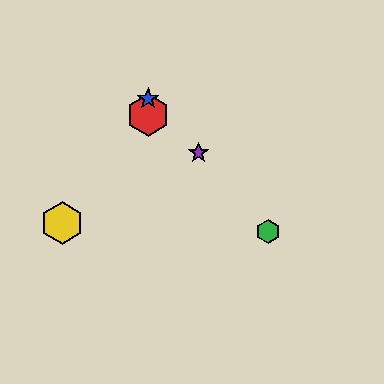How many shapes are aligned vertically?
2 shapes (the red hexagon, the blue star) are aligned vertically.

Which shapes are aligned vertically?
The red hexagon, the blue star are aligned vertically.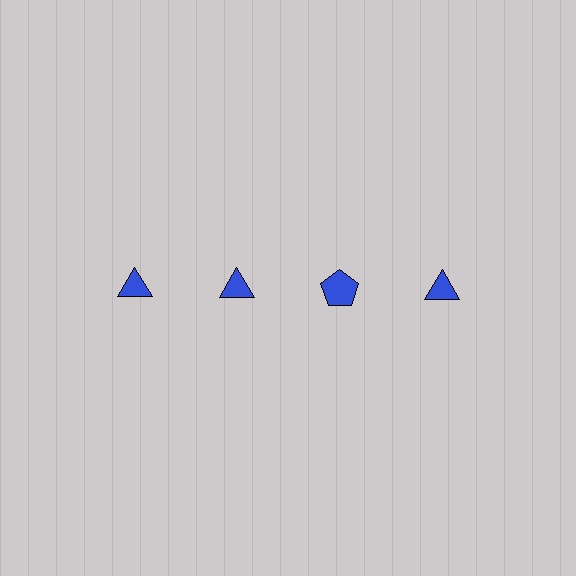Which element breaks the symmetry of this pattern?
The blue pentagon in the top row, center column breaks the symmetry. All other shapes are blue triangles.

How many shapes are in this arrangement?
There are 4 shapes arranged in a grid pattern.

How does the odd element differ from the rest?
It has a different shape: pentagon instead of triangle.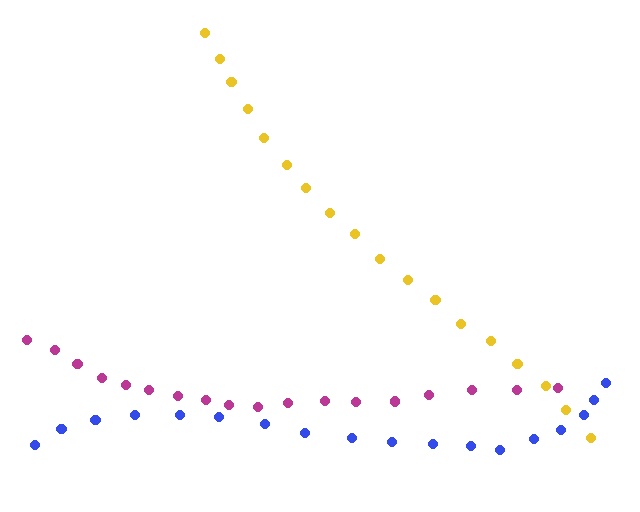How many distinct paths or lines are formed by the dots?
There are 3 distinct paths.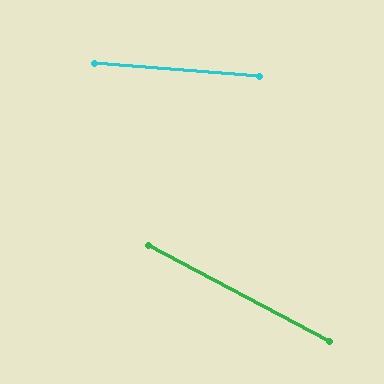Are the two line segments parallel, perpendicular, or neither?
Neither parallel nor perpendicular — they differ by about 24°.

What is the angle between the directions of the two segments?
Approximately 24 degrees.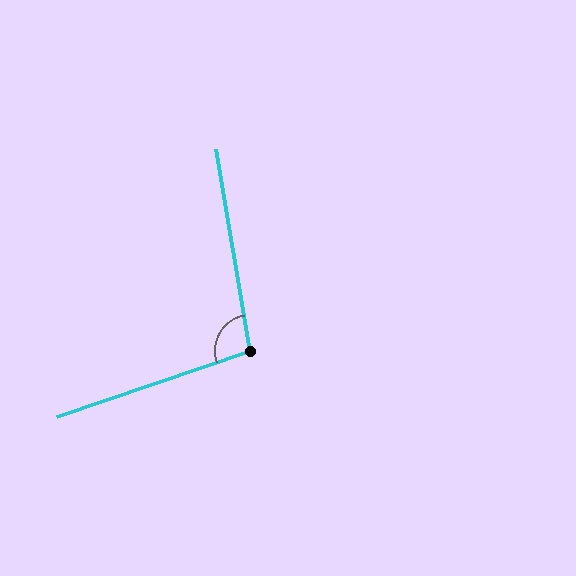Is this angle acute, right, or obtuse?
It is obtuse.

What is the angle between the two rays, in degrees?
Approximately 99 degrees.